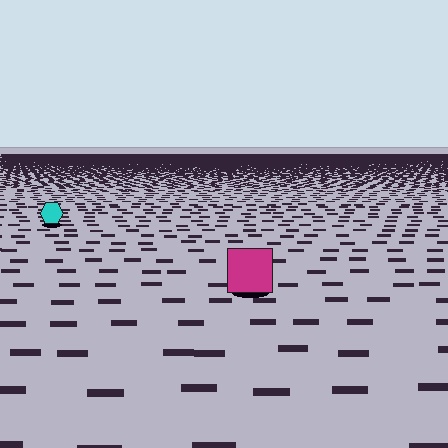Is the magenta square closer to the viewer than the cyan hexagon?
Yes. The magenta square is closer — you can tell from the texture gradient: the ground texture is coarser near it.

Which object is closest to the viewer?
The magenta square is closest. The texture marks near it are larger and more spread out.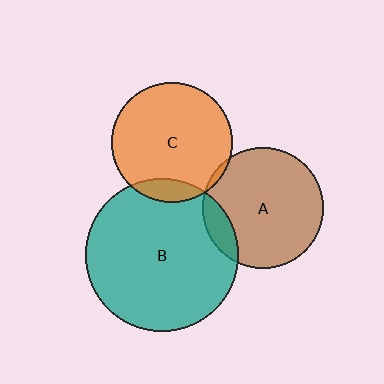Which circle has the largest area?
Circle B (teal).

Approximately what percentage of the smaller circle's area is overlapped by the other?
Approximately 10%.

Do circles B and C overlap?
Yes.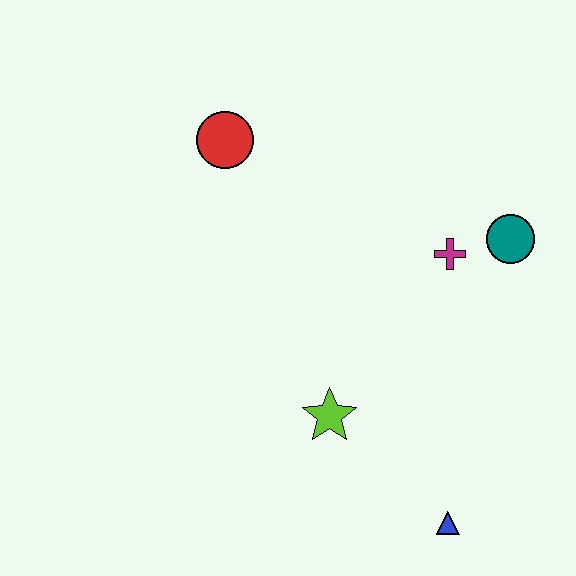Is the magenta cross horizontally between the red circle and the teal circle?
Yes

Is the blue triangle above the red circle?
No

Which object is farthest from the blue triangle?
The red circle is farthest from the blue triangle.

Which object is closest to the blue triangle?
The lime star is closest to the blue triangle.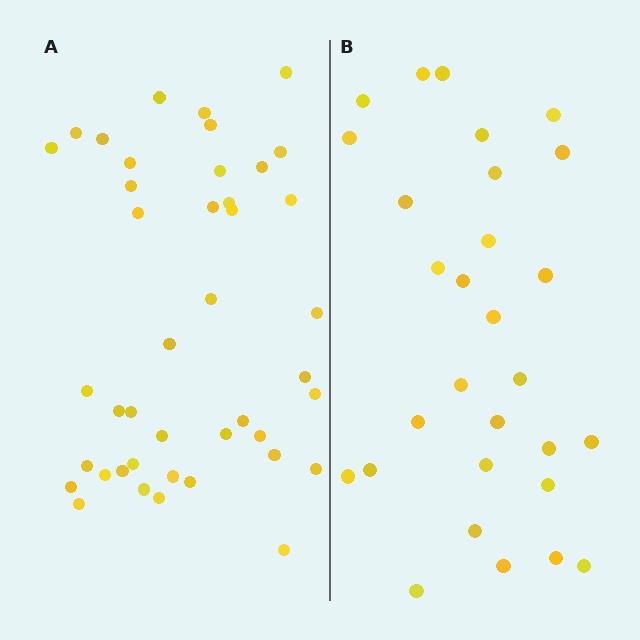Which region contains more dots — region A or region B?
Region A (the left region) has more dots.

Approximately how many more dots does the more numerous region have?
Region A has approximately 15 more dots than region B.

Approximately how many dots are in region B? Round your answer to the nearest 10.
About 30 dots. (The exact count is 29, which rounds to 30.)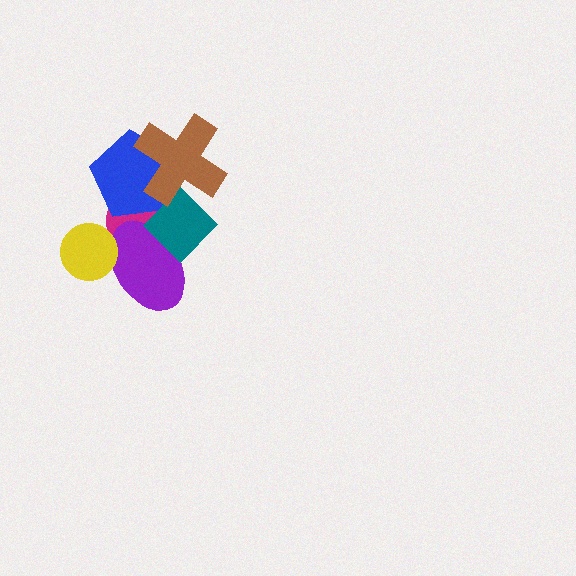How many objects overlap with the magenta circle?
4 objects overlap with the magenta circle.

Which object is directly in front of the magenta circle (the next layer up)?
The blue pentagon is directly in front of the magenta circle.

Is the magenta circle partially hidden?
Yes, it is partially covered by another shape.